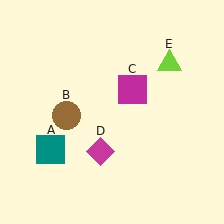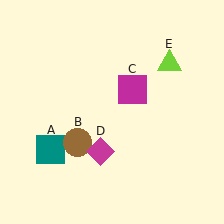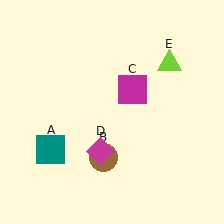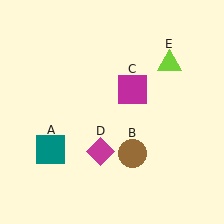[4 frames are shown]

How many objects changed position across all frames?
1 object changed position: brown circle (object B).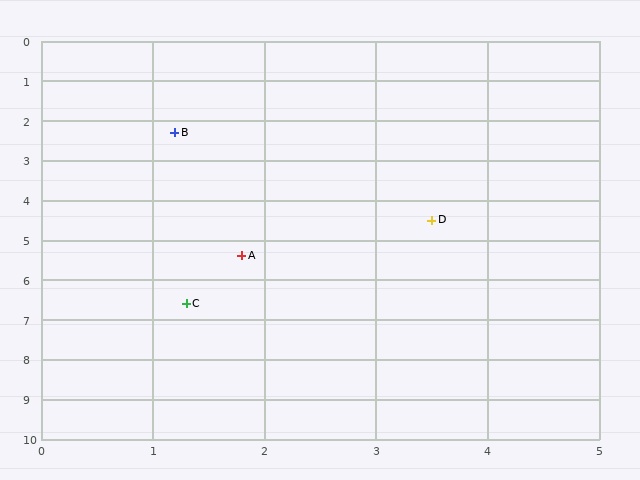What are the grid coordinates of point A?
Point A is at approximately (1.8, 5.4).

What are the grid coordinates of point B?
Point B is at approximately (1.2, 2.3).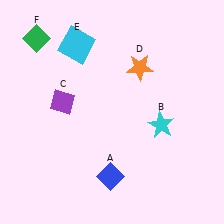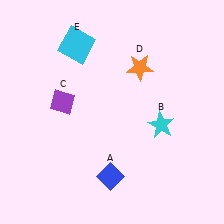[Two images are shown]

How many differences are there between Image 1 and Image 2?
There is 1 difference between the two images.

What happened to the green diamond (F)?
The green diamond (F) was removed in Image 2. It was in the top-left area of Image 1.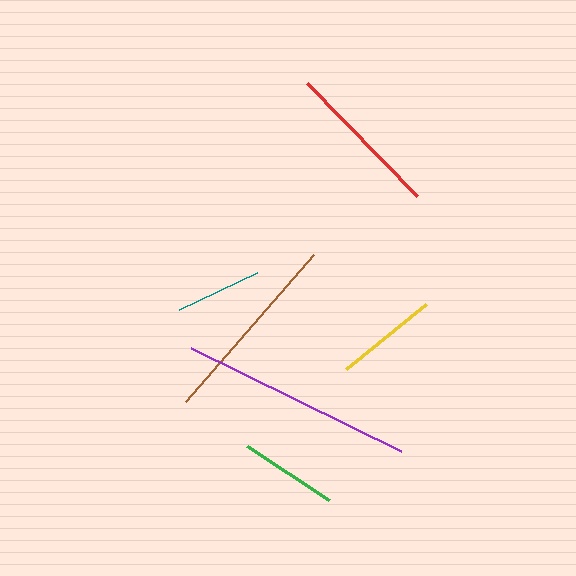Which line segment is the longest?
The purple line is the longest at approximately 234 pixels.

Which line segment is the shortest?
The teal line is the shortest at approximately 86 pixels.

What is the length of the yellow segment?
The yellow segment is approximately 104 pixels long.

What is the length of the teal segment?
The teal segment is approximately 86 pixels long.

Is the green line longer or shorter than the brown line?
The brown line is longer than the green line.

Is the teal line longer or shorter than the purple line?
The purple line is longer than the teal line.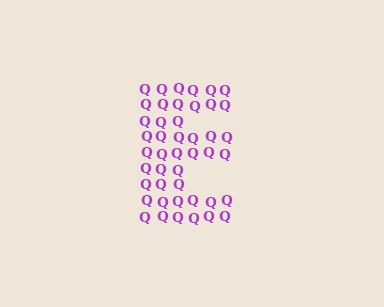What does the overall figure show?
The overall figure shows the letter E.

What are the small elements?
The small elements are letter Q's.